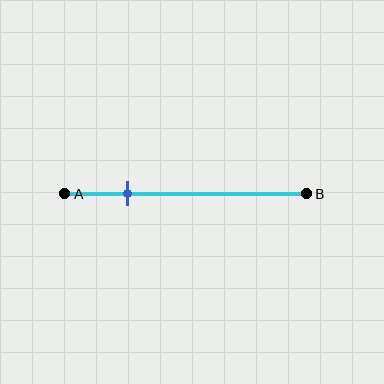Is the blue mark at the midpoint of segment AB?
No, the mark is at about 25% from A, not at the 50% midpoint.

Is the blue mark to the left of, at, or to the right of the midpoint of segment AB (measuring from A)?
The blue mark is to the left of the midpoint of segment AB.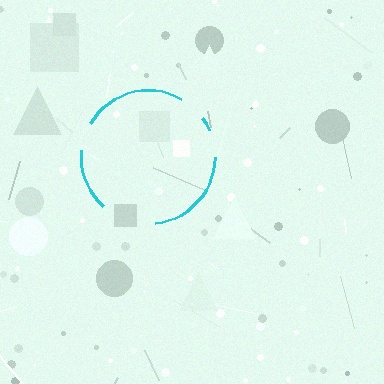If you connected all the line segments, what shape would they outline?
They would outline a circle.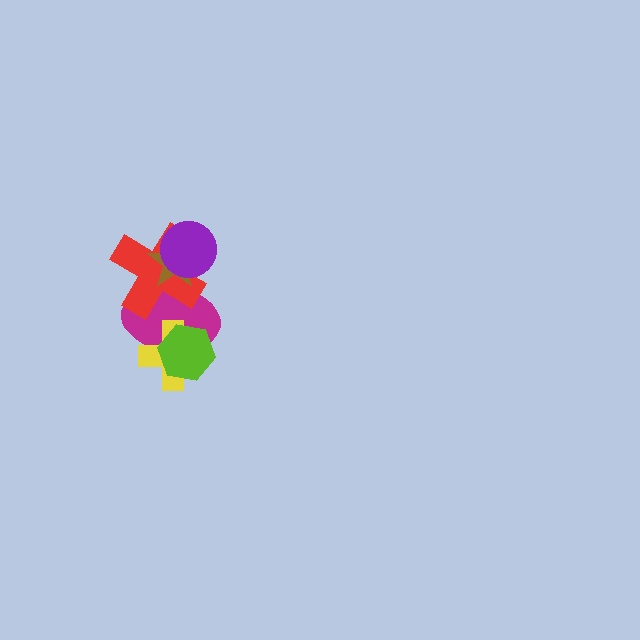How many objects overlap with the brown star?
3 objects overlap with the brown star.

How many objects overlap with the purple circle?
2 objects overlap with the purple circle.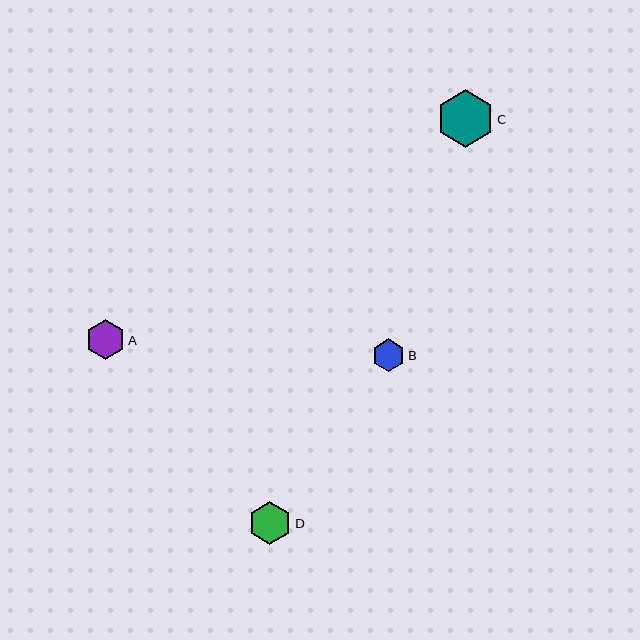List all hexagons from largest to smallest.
From largest to smallest: C, D, A, B.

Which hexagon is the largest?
Hexagon C is the largest with a size of approximately 57 pixels.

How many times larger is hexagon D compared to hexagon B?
Hexagon D is approximately 1.3 times the size of hexagon B.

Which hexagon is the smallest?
Hexagon B is the smallest with a size of approximately 32 pixels.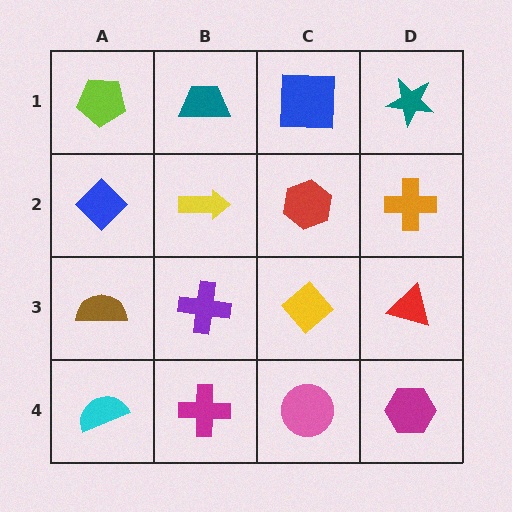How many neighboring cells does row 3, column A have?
3.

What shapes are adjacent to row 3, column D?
An orange cross (row 2, column D), a magenta hexagon (row 4, column D), a yellow diamond (row 3, column C).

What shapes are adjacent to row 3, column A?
A blue diamond (row 2, column A), a cyan semicircle (row 4, column A), a purple cross (row 3, column B).